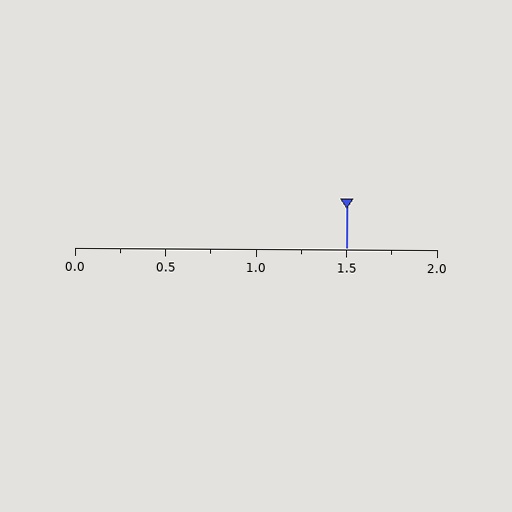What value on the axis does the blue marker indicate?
The marker indicates approximately 1.5.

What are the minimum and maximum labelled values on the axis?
The axis runs from 0.0 to 2.0.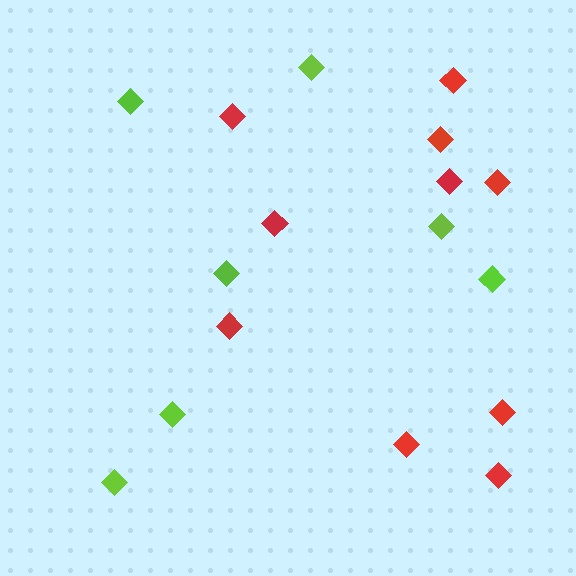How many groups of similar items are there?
There are 2 groups: one group of red diamonds (10) and one group of lime diamonds (7).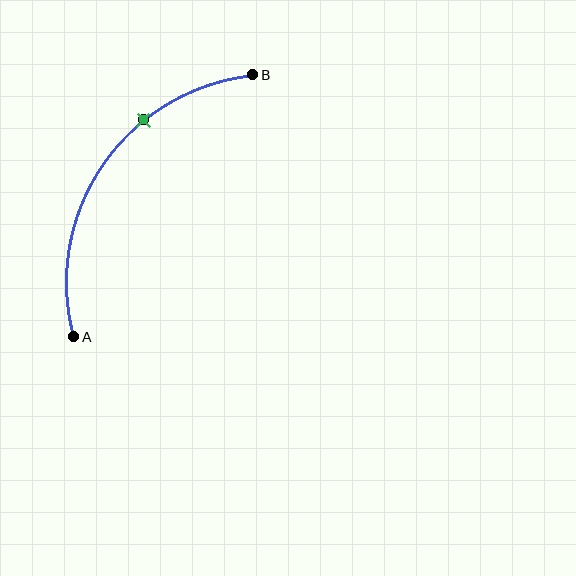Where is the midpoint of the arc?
The arc midpoint is the point on the curve farthest from the straight line joining A and B. It sits above and to the left of that line.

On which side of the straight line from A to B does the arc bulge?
The arc bulges above and to the left of the straight line connecting A and B.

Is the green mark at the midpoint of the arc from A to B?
No. The green mark lies on the arc but is closer to endpoint B. The arc midpoint would be at the point on the curve equidistant along the arc from both A and B.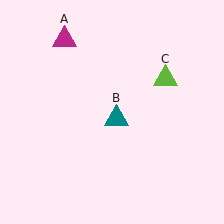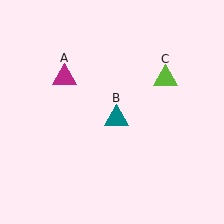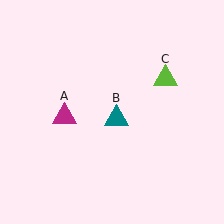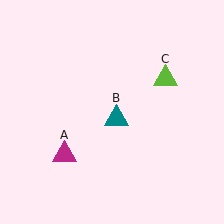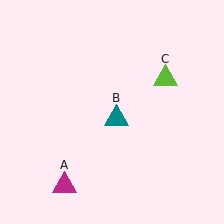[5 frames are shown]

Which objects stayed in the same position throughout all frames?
Teal triangle (object B) and lime triangle (object C) remained stationary.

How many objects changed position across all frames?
1 object changed position: magenta triangle (object A).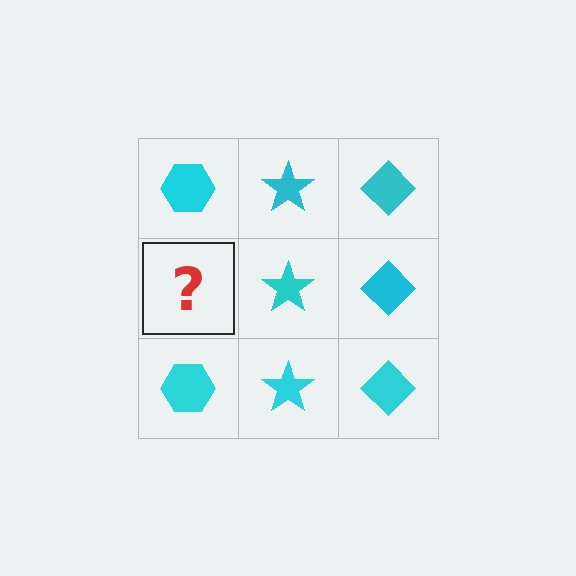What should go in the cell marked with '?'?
The missing cell should contain a cyan hexagon.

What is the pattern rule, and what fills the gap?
The rule is that each column has a consistent shape. The gap should be filled with a cyan hexagon.